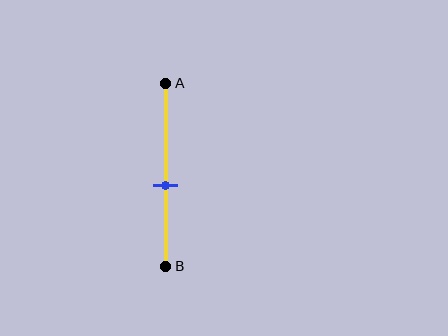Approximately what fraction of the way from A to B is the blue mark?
The blue mark is approximately 55% of the way from A to B.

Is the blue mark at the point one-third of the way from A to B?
No, the mark is at about 55% from A, not at the 33% one-third point.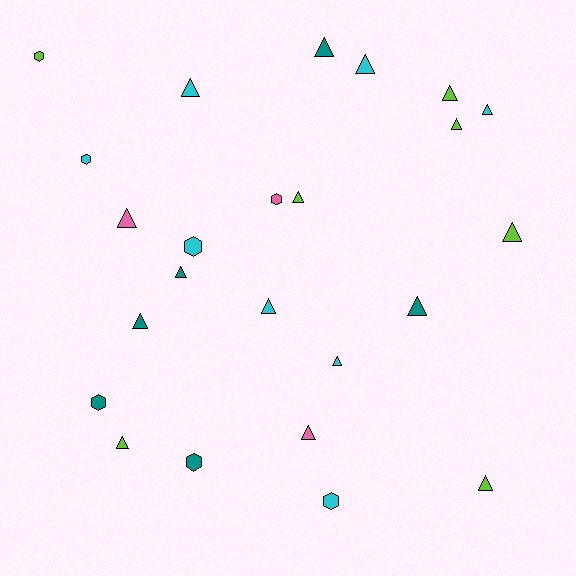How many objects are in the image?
There are 24 objects.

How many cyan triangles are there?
There are 5 cyan triangles.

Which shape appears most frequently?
Triangle, with 17 objects.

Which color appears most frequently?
Cyan, with 8 objects.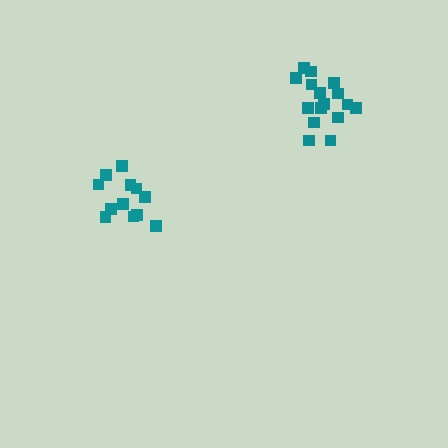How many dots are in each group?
Group 1: 12 dots, Group 2: 16 dots (28 total).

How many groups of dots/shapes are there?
There are 2 groups.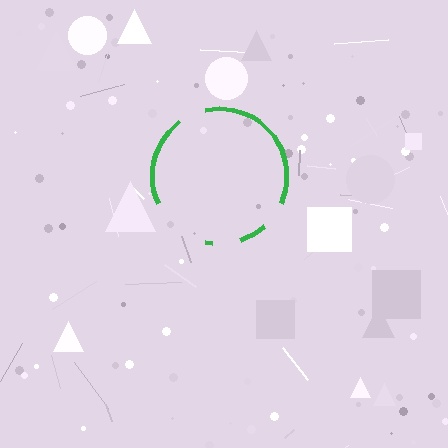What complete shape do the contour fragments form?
The contour fragments form a circle.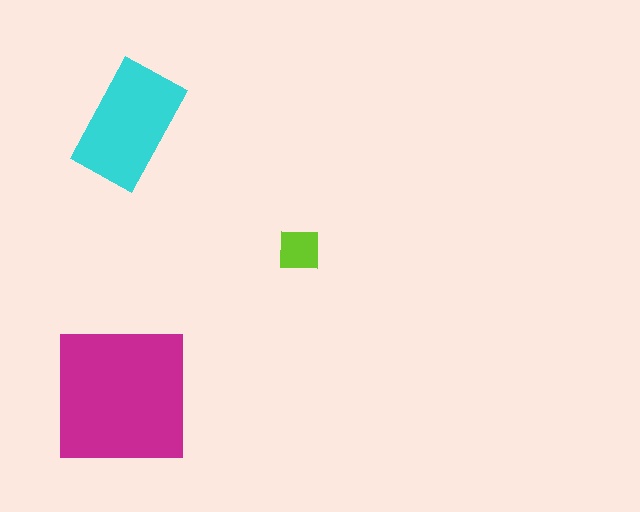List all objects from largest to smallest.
The magenta square, the cyan rectangle, the lime square.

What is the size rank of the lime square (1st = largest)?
3rd.